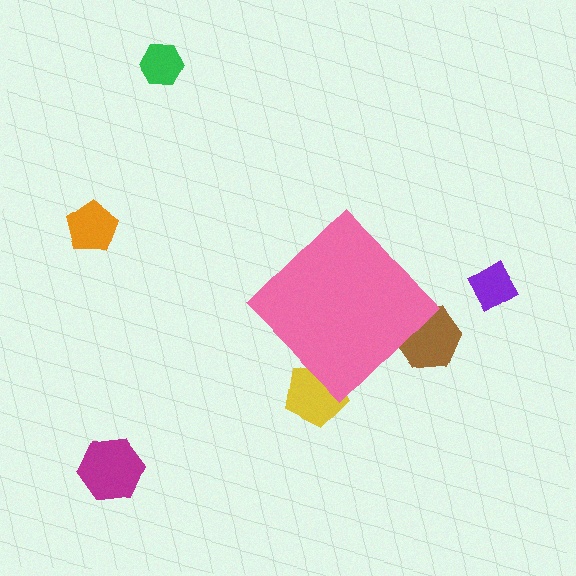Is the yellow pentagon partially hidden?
Yes, the yellow pentagon is partially hidden behind the pink diamond.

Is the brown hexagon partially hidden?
Yes, the brown hexagon is partially hidden behind the pink diamond.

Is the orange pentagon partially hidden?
No, the orange pentagon is fully visible.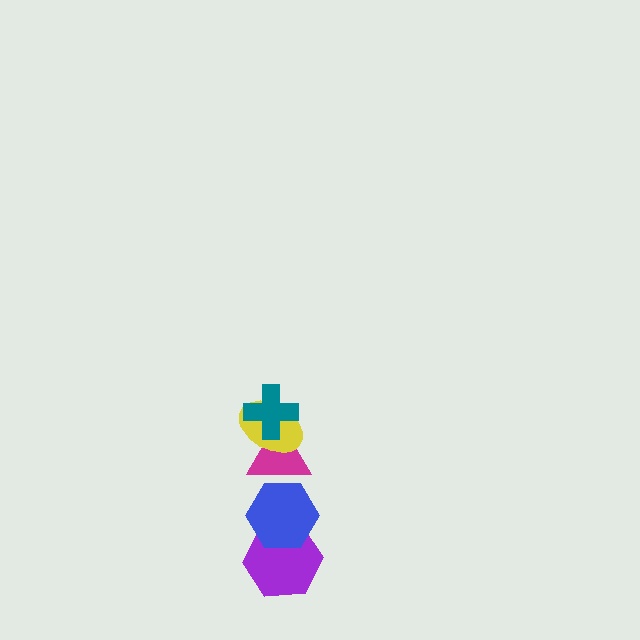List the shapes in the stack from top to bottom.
From top to bottom: the teal cross, the yellow ellipse, the magenta triangle, the blue hexagon, the purple hexagon.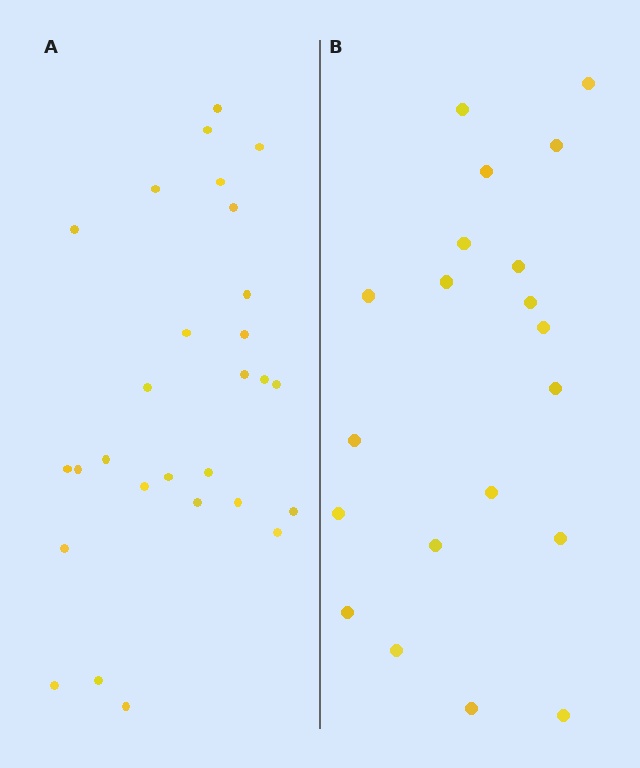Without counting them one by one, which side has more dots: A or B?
Region A (the left region) has more dots.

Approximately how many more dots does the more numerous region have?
Region A has roughly 8 or so more dots than region B.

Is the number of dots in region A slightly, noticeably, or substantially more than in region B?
Region A has noticeably more, but not dramatically so. The ratio is roughly 1.4 to 1.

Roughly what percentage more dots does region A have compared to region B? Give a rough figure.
About 40% more.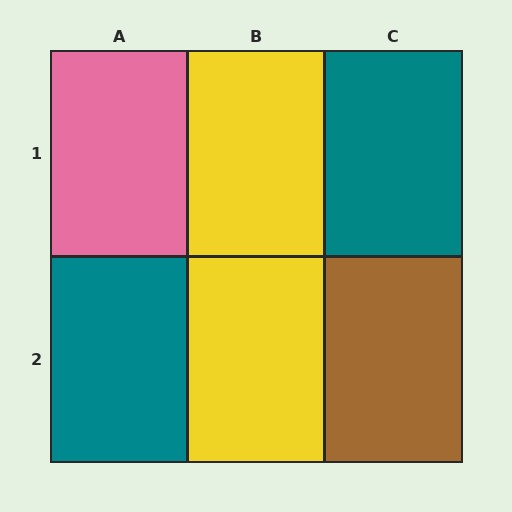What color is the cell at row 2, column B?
Yellow.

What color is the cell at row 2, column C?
Brown.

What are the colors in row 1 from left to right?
Pink, yellow, teal.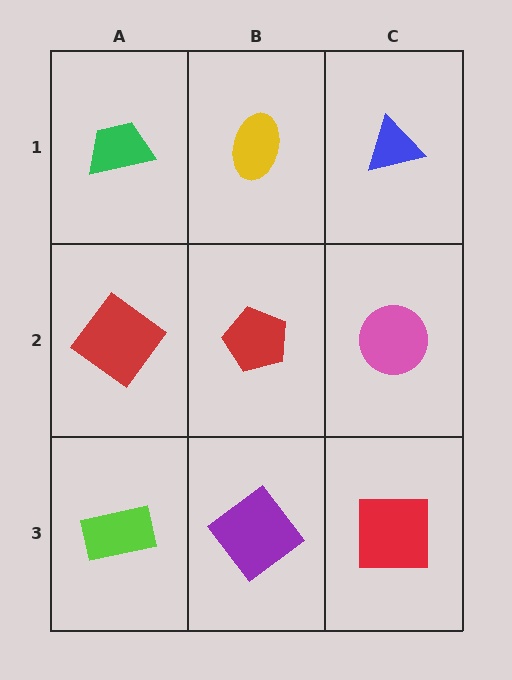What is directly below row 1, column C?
A pink circle.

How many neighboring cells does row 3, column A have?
2.